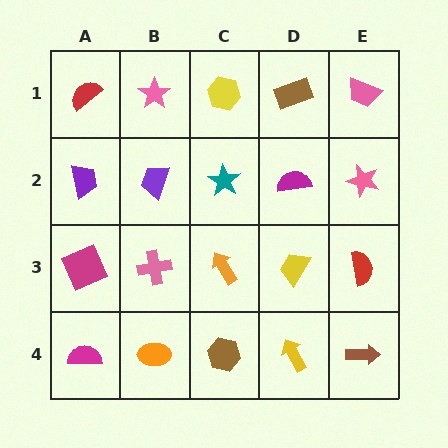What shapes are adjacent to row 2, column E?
A pink trapezoid (row 1, column E), a red semicircle (row 3, column E), a magenta semicircle (row 2, column D).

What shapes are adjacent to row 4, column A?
A magenta square (row 3, column A), an orange ellipse (row 4, column B).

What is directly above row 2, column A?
A red semicircle.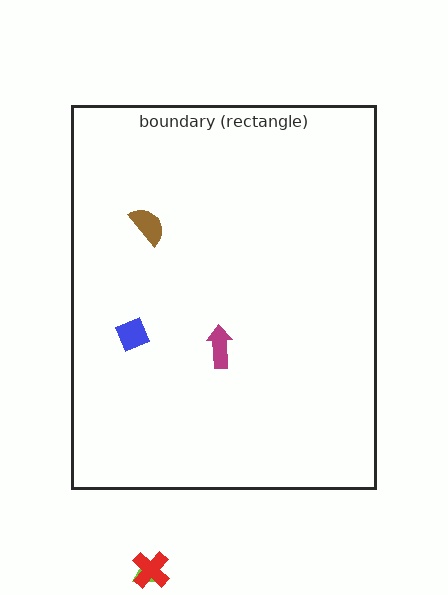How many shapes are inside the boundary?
3 inside, 2 outside.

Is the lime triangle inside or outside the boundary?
Outside.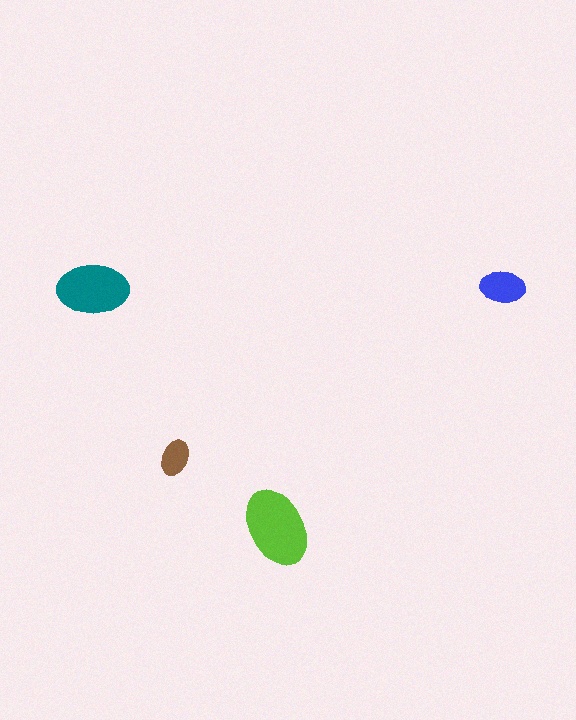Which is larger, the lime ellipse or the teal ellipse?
The lime one.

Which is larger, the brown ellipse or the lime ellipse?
The lime one.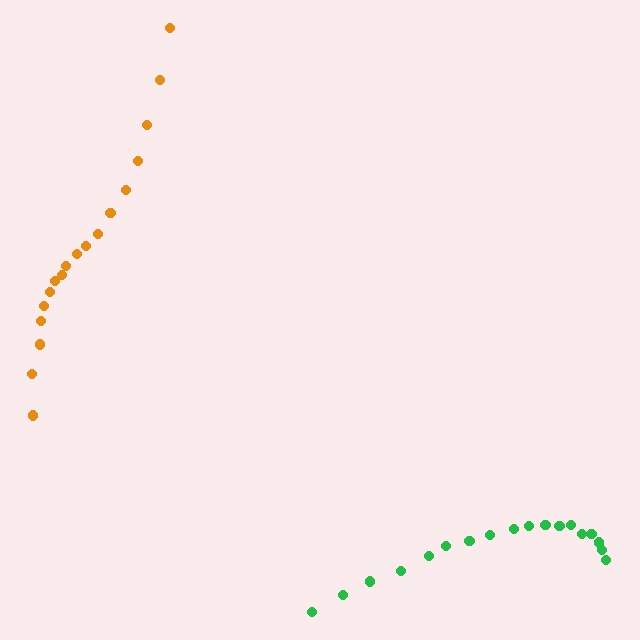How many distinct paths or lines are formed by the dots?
There are 2 distinct paths.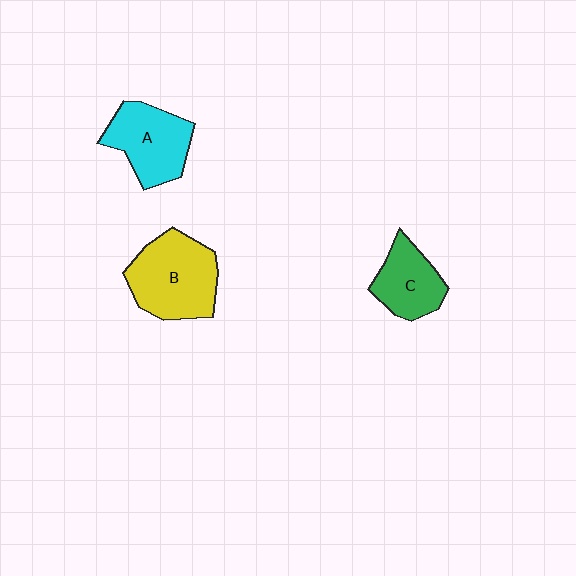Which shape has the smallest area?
Shape C (green).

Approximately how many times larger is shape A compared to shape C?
Approximately 1.3 times.